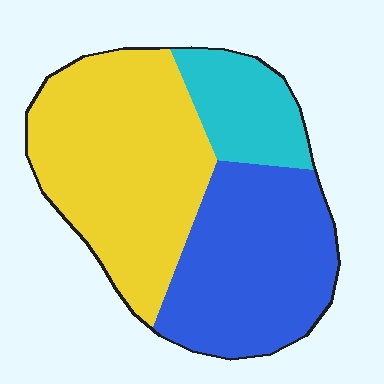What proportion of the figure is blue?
Blue takes up about three eighths (3/8) of the figure.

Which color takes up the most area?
Yellow, at roughly 45%.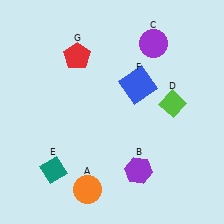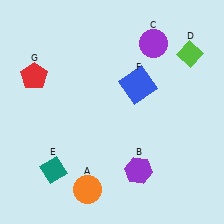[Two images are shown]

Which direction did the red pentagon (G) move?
The red pentagon (G) moved left.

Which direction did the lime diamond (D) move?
The lime diamond (D) moved up.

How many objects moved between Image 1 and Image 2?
2 objects moved between the two images.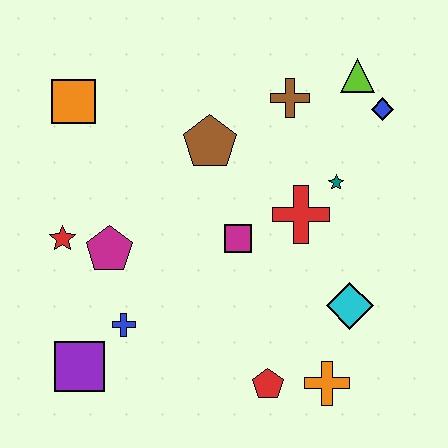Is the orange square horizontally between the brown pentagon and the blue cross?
No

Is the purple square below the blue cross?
Yes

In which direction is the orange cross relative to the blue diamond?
The orange cross is below the blue diamond.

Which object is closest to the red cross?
The teal star is closest to the red cross.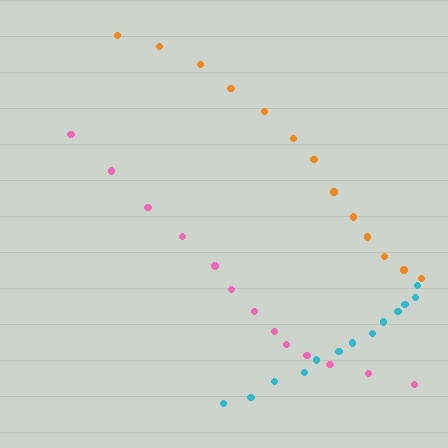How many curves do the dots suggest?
There are 3 distinct paths.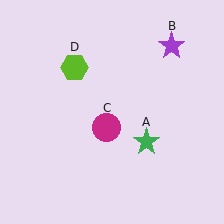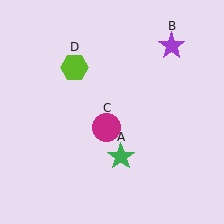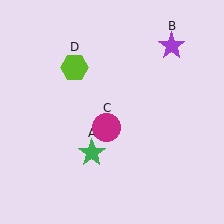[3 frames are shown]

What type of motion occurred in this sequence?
The green star (object A) rotated clockwise around the center of the scene.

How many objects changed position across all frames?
1 object changed position: green star (object A).